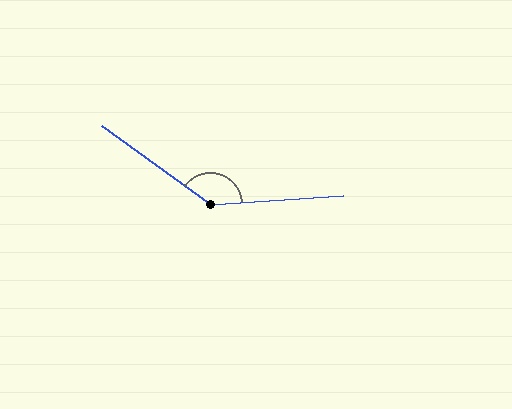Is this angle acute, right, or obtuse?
It is obtuse.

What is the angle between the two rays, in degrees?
Approximately 140 degrees.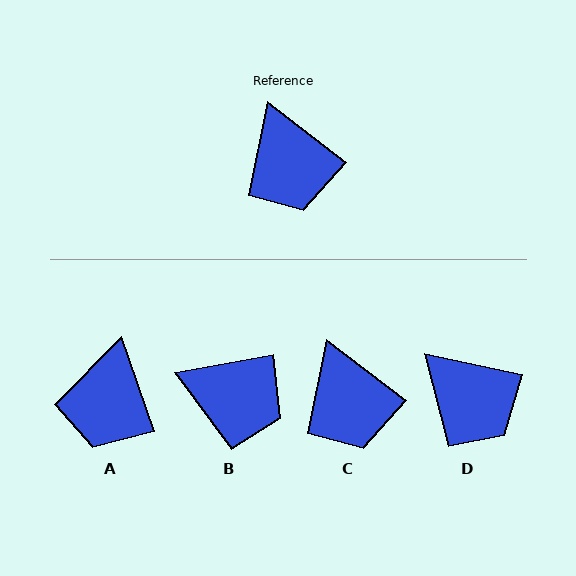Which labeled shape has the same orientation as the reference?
C.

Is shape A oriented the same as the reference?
No, it is off by about 33 degrees.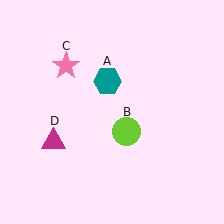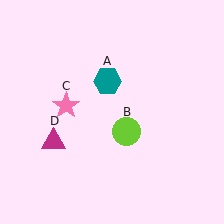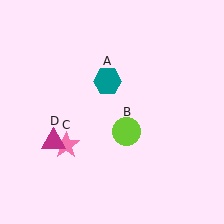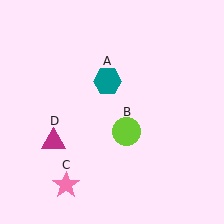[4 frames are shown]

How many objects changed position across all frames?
1 object changed position: pink star (object C).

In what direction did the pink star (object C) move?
The pink star (object C) moved down.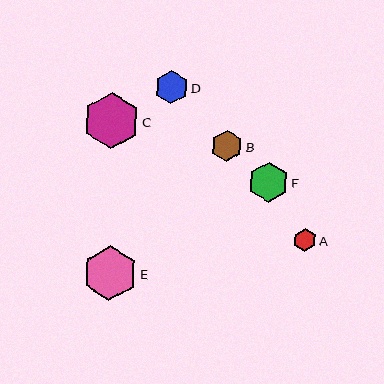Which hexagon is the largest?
Hexagon C is the largest with a size of approximately 56 pixels.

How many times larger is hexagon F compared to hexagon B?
Hexagon F is approximately 1.3 times the size of hexagon B.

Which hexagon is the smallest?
Hexagon A is the smallest with a size of approximately 23 pixels.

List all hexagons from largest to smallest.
From largest to smallest: C, E, F, D, B, A.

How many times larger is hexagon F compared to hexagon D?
Hexagon F is approximately 1.2 times the size of hexagon D.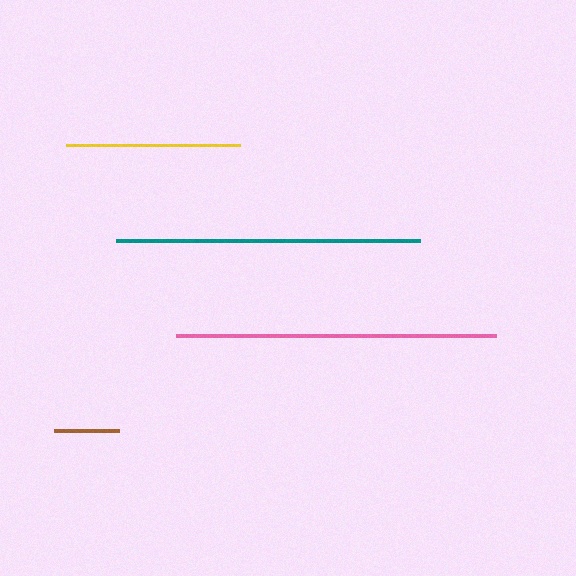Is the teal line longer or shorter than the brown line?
The teal line is longer than the brown line.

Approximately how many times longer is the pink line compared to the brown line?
The pink line is approximately 5.0 times the length of the brown line.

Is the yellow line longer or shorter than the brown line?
The yellow line is longer than the brown line.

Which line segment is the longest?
The pink line is the longest at approximately 321 pixels.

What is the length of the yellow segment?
The yellow segment is approximately 174 pixels long.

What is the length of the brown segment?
The brown segment is approximately 64 pixels long.